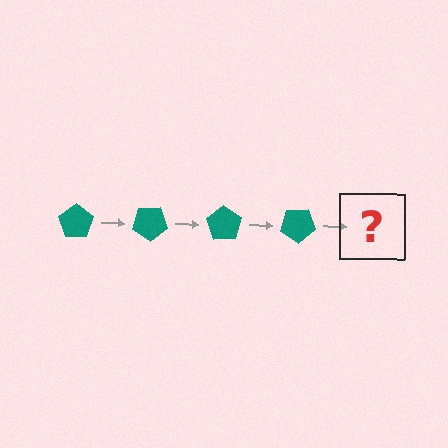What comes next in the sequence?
The next element should be a teal pentagon rotated 140 degrees.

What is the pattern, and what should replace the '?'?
The pattern is that the pentagon rotates 35 degrees each step. The '?' should be a teal pentagon rotated 140 degrees.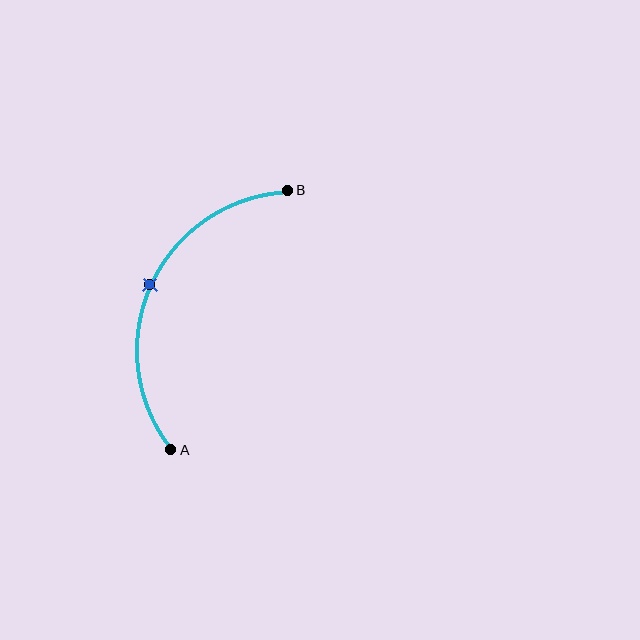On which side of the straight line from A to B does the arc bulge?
The arc bulges to the left of the straight line connecting A and B.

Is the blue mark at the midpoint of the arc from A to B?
Yes. The blue mark lies on the arc at equal arc-length from both A and B — it is the arc midpoint.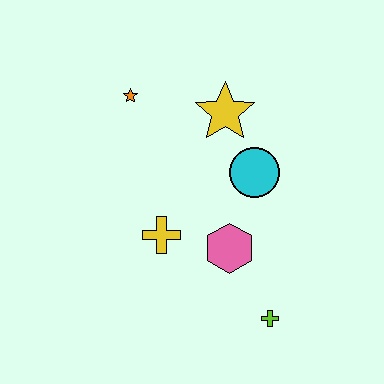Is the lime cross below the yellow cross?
Yes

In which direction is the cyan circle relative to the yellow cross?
The cyan circle is to the right of the yellow cross.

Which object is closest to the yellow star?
The cyan circle is closest to the yellow star.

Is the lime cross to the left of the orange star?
No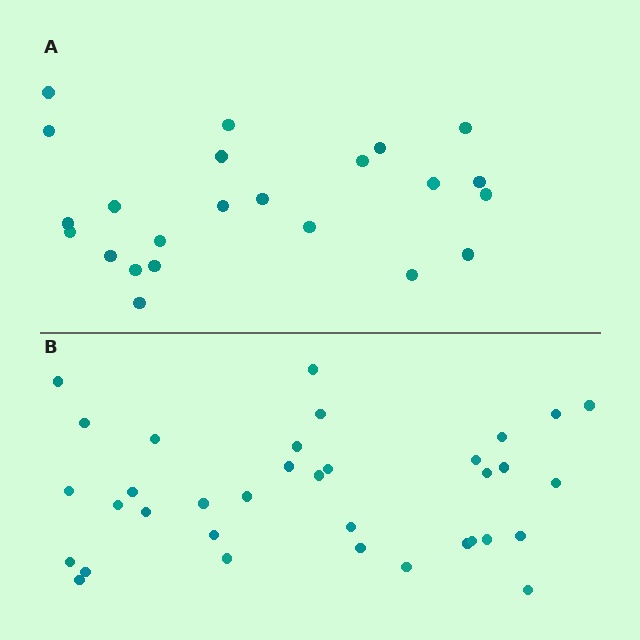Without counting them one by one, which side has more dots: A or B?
Region B (the bottom region) has more dots.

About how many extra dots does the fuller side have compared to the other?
Region B has roughly 12 or so more dots than region A.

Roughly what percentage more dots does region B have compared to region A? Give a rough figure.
About 50% more.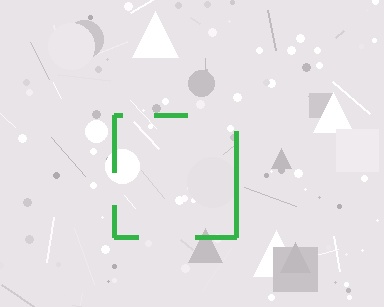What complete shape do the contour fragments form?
The contour fragments form a square.